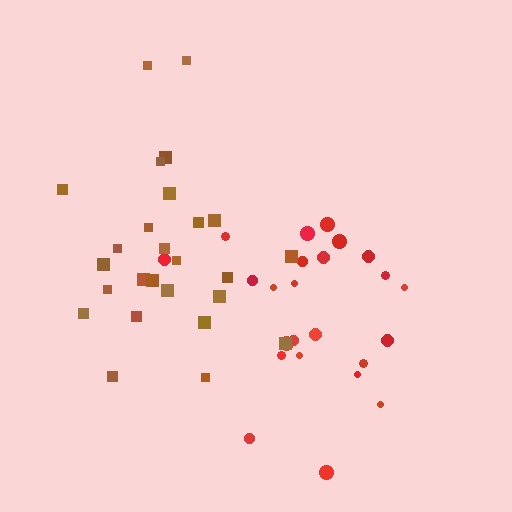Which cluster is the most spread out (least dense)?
Red.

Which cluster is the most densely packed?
Brown.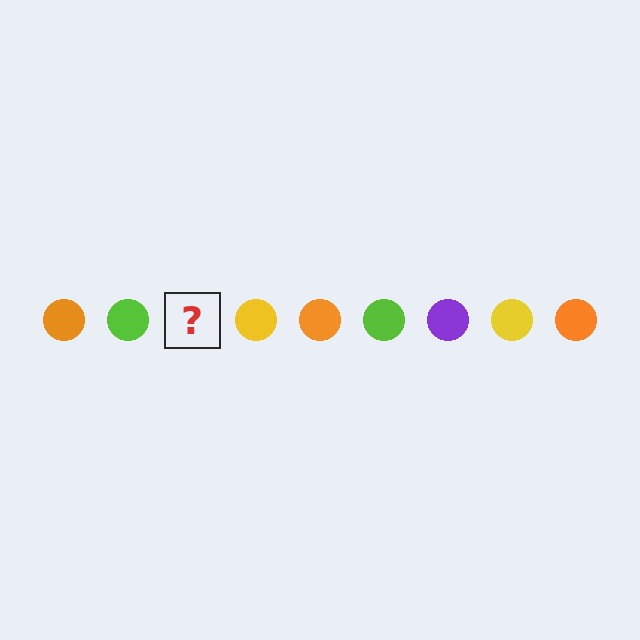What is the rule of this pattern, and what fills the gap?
The rule is that the pattern cycles through orange, lime, purple, yellow circles. The gap should be filled with a purple circle.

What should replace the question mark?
The question mark should be replaced with a purple circle.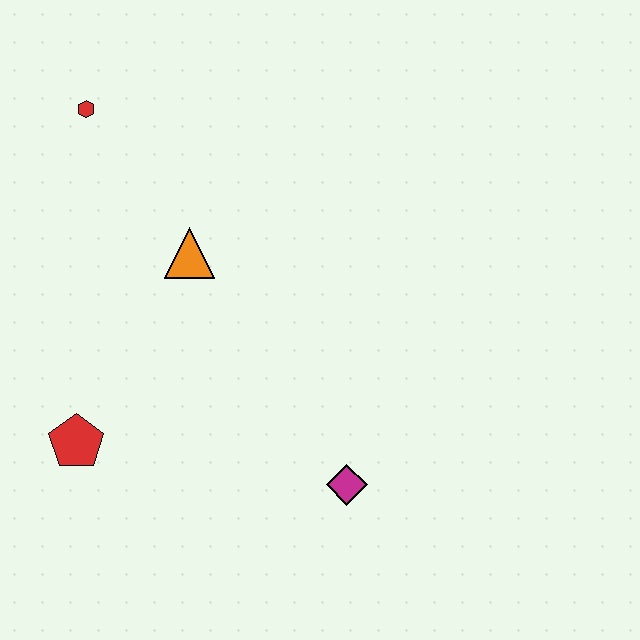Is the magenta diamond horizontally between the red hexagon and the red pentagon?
No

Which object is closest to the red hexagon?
The orange triangle is closest to the red hexagon.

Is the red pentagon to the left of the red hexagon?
Yes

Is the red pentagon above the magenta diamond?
Yes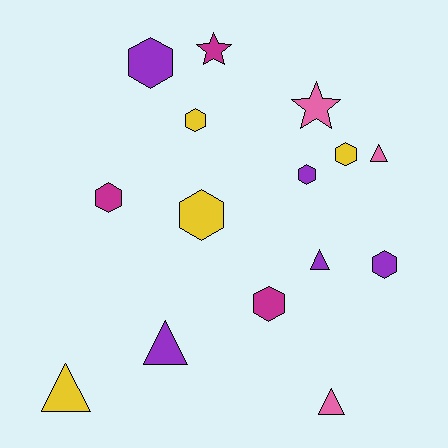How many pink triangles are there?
There are 2 pink triangles.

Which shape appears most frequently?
Hexagon, with 8 objects.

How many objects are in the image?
There are 15 objects.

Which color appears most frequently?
Purple, with 5 objects.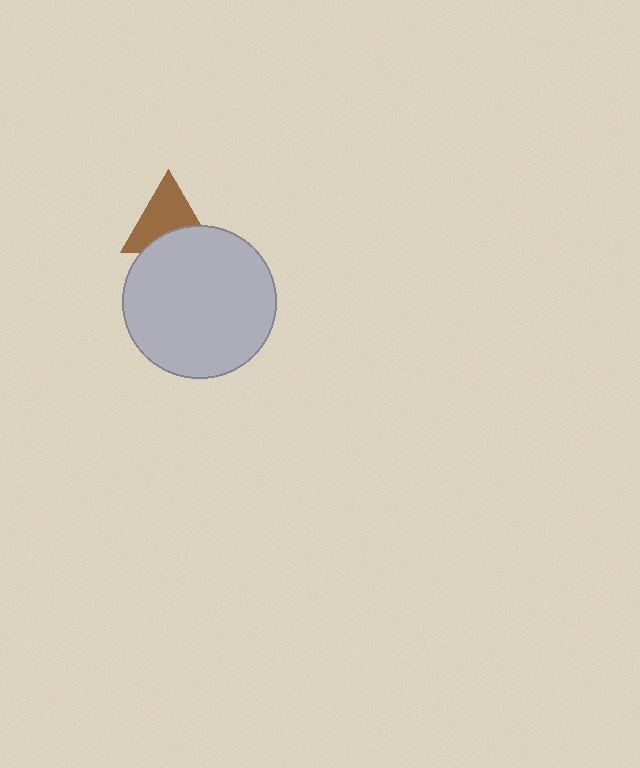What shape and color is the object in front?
The object in front is a light gray circle.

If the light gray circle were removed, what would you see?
You would see the complete brown triangle.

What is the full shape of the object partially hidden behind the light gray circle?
The partially hidden object is a brown triangle.